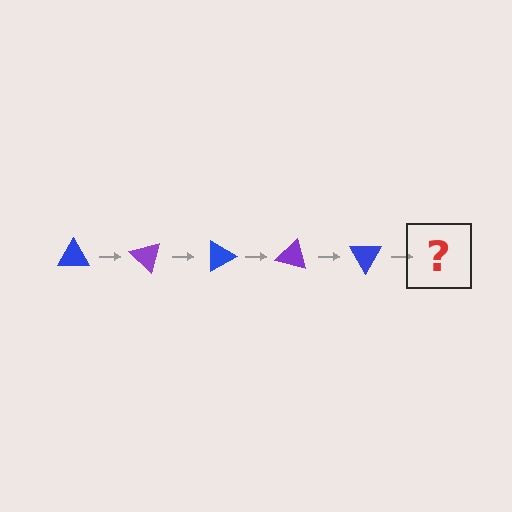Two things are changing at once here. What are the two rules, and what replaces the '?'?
The two rules are that it rotates 45 degrees each step and the color cycles through blue and purple. The '?' should be a purple triangle, rotated 225 degrees from the start.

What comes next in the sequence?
The next element should be a purple triangle, rotated 225 degrees from the start.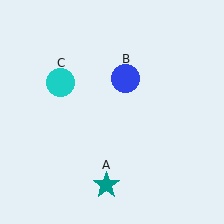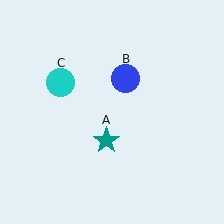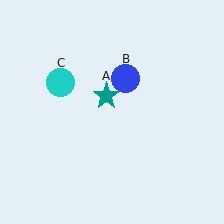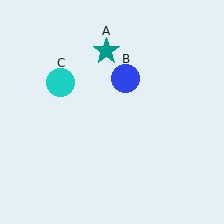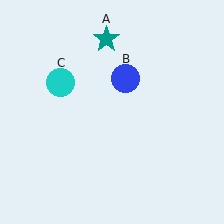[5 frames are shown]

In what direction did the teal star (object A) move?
The teal star (object A) moved up.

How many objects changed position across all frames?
1 object changed position: teal star (object A).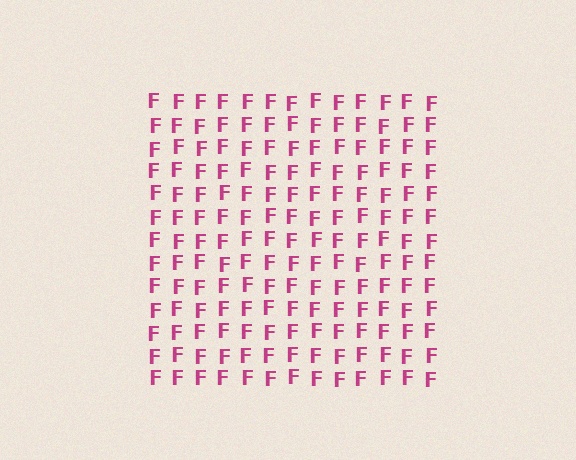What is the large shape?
The large shape is a square.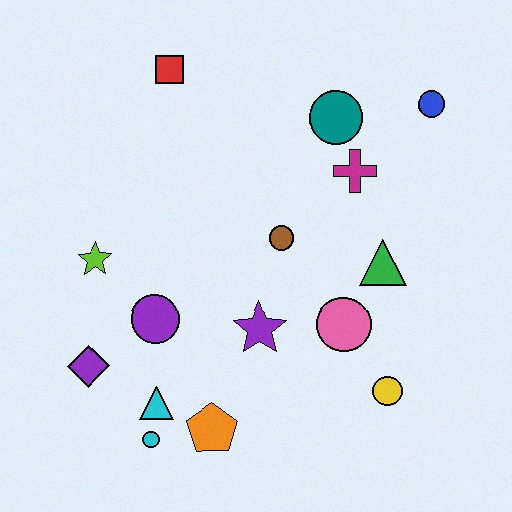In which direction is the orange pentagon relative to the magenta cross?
The orange pentagon is below the magenta cross.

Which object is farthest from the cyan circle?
The blue circle is farthest from the cyan circle.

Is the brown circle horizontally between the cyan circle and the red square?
No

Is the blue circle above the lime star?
Yes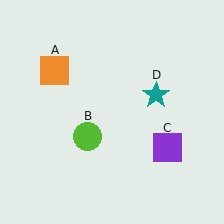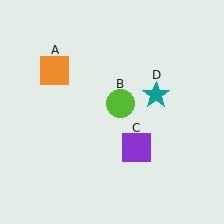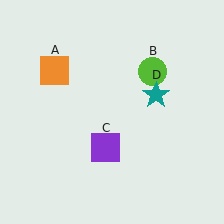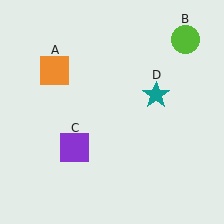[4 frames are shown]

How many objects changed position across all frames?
2 objects changed position: lime circle (object B), purple square (object C).